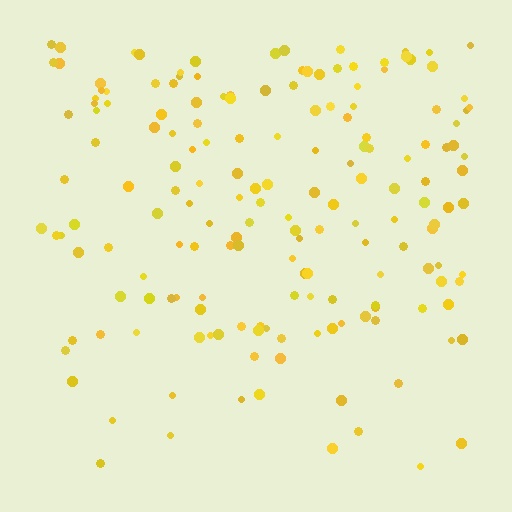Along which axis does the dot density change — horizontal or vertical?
Vertical.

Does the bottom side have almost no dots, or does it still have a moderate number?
Still a moderate number, just noticeably fewer than the top.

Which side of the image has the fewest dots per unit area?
The bottom.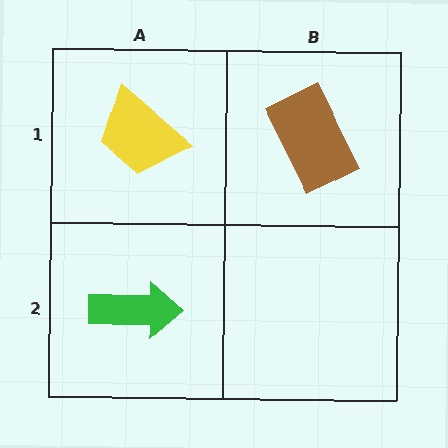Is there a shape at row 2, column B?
No, that cell is empty.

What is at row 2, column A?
A green arrow.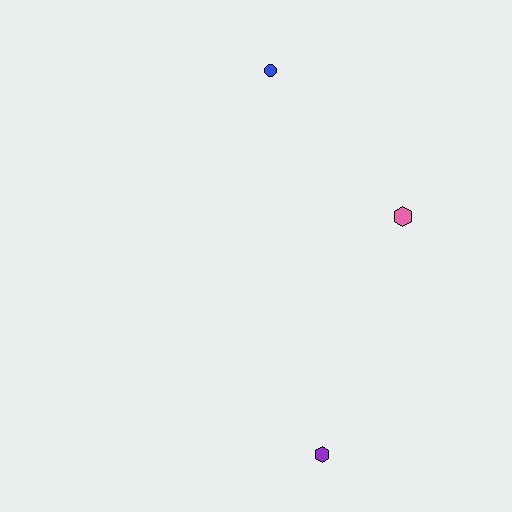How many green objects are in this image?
There are no green objects.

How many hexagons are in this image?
There are 2 hexagons.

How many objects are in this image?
There are 3 objects.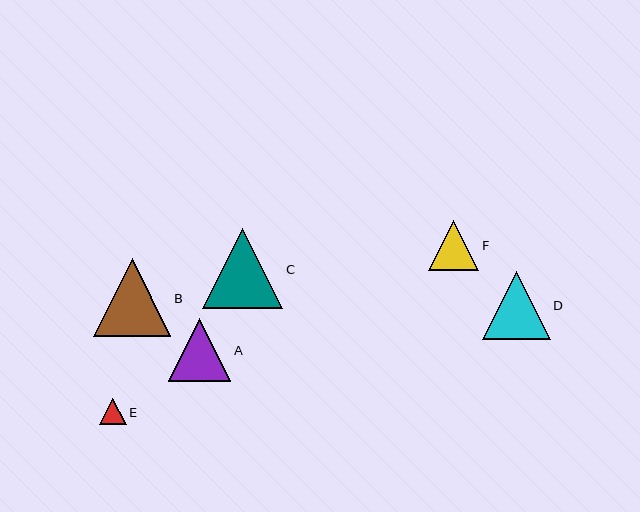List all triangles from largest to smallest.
From largest to smallest: C, B, D, A, F, E.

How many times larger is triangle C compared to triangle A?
Triangle C is approximately 1.3 times the size of triangle A.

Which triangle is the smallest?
Triangle E is the smallest with a size of approximately 27 pixels.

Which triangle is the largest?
Triangle C is the largest with a size of approximately 80 pixels.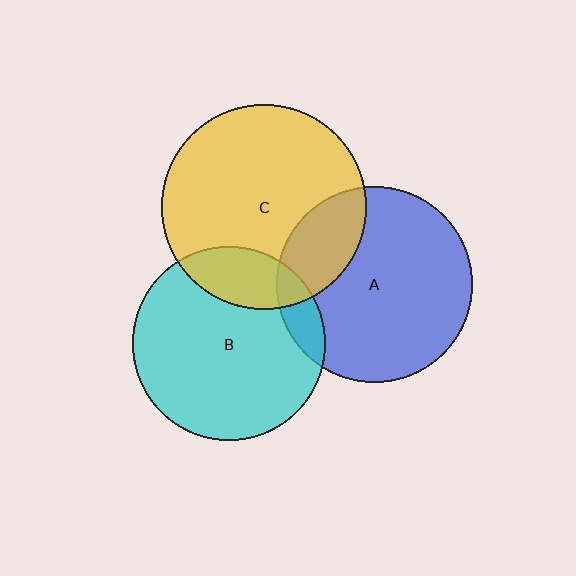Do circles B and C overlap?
Yes.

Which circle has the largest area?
Circle C (yellow).